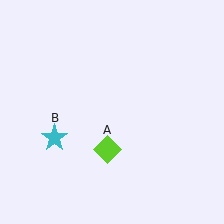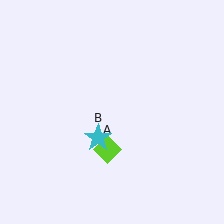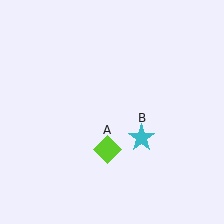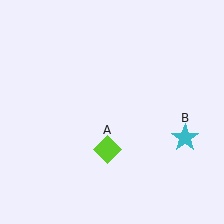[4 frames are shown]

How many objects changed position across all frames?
1 object changed position: cyan star (object B).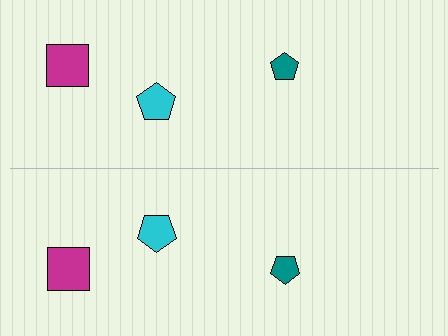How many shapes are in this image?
There are 6 shapes in this image.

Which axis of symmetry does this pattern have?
The pattern has a horizontal axis of symmetry running through the center of the image.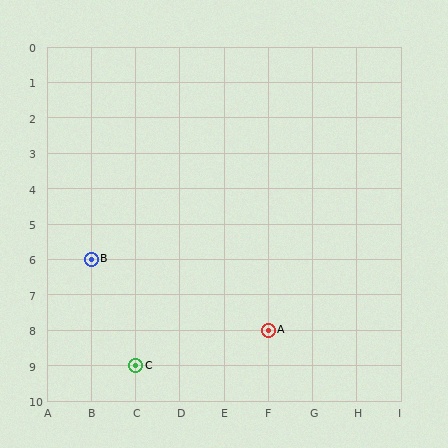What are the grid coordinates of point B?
Point B is at grid coordinates (B, 6).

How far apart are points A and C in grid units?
Points A and C are 3 columns and 1 row apart (about 3.2 grid units diagonally).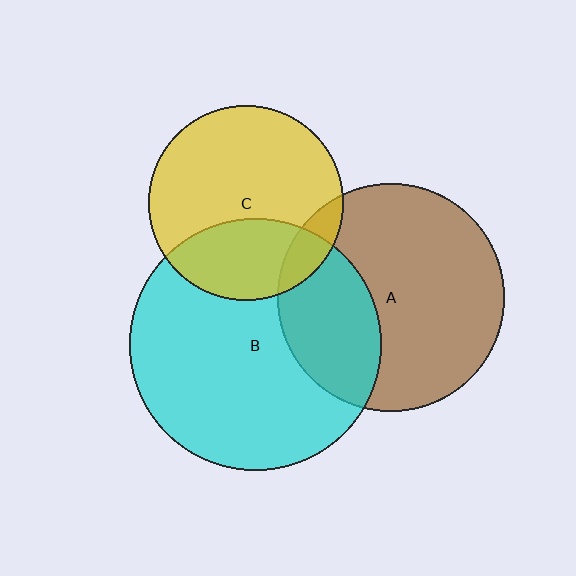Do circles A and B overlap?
Yes.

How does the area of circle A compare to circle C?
Approximately 1.4 times.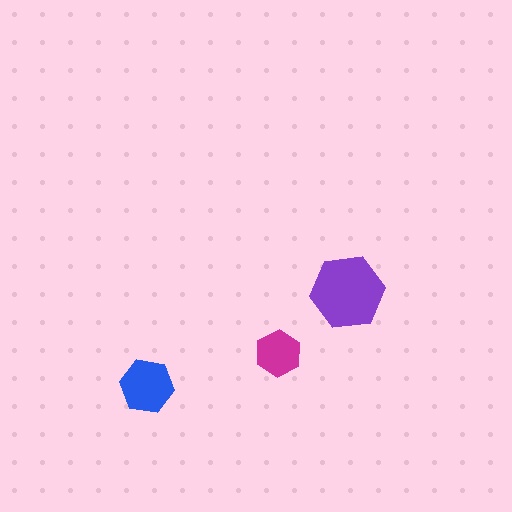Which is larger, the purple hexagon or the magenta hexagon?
The purple one.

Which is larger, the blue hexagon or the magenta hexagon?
The blue one.